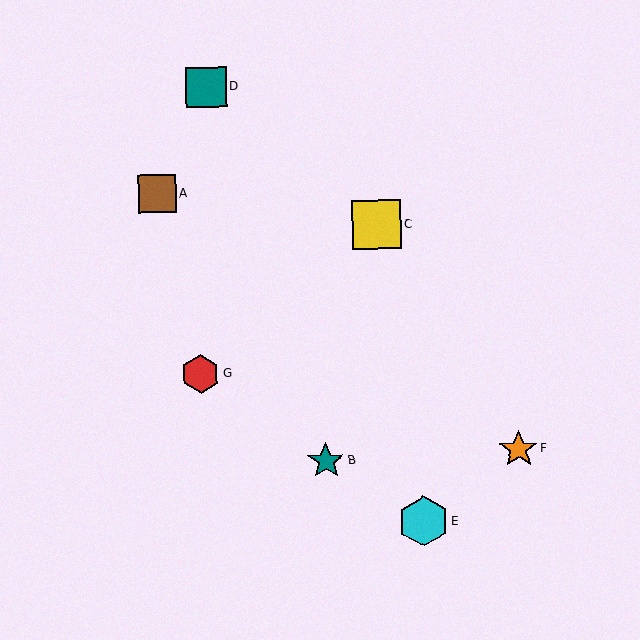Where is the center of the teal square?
The center of the teal square is at (206, 87).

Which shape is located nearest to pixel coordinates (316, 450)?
The teal star (labeled B) at (326, 461) is nearest to that location.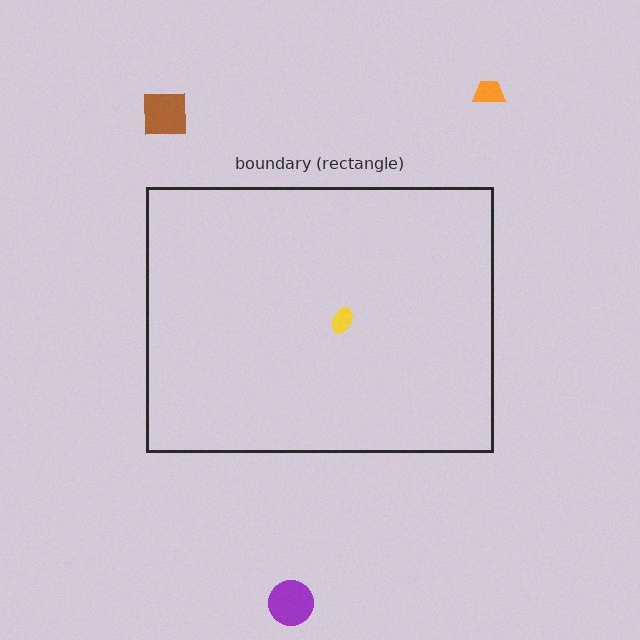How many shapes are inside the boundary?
1 inside, 3 outside.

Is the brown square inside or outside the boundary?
Outside.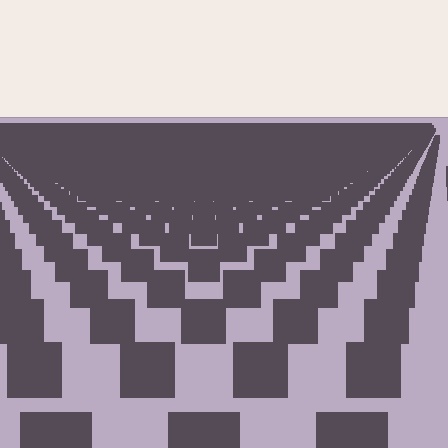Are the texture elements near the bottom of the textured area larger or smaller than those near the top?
Larger. Near the bottom, elements are closer to the viewer and appear at a bigger on-screen size.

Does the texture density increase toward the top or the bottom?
Density increases toward the top.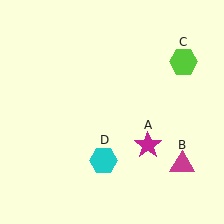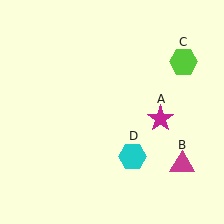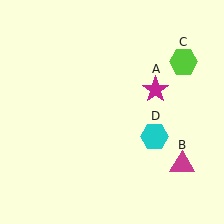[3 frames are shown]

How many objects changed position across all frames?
2 objects changed position: magenta star (object A), cyan hexagon (object D).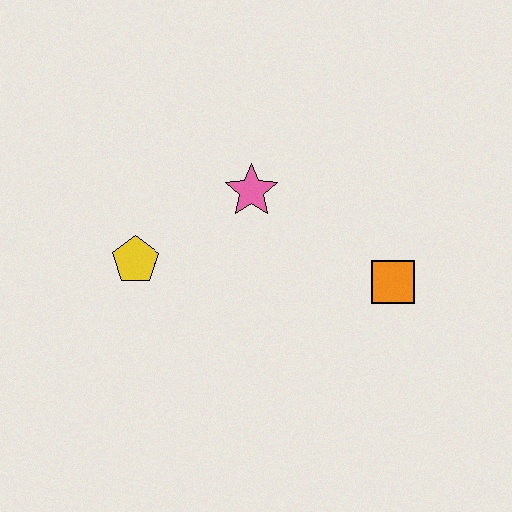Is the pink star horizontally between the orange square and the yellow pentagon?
Yes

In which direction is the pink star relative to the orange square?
The pink star is to the left of the orange square.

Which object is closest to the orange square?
The pink star is closest to the orange square.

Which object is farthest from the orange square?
The yellow pentagon is farthest from the orange square.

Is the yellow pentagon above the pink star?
No